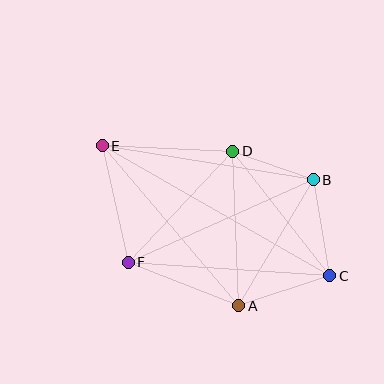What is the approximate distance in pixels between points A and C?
The distance between A and C is approximately 96 pixels.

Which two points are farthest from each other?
Points C and E are farthest from each other.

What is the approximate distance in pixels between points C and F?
The distance between C and F is approximately 202 pixels.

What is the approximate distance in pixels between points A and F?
The distance between A and F is approximately 119 pixels.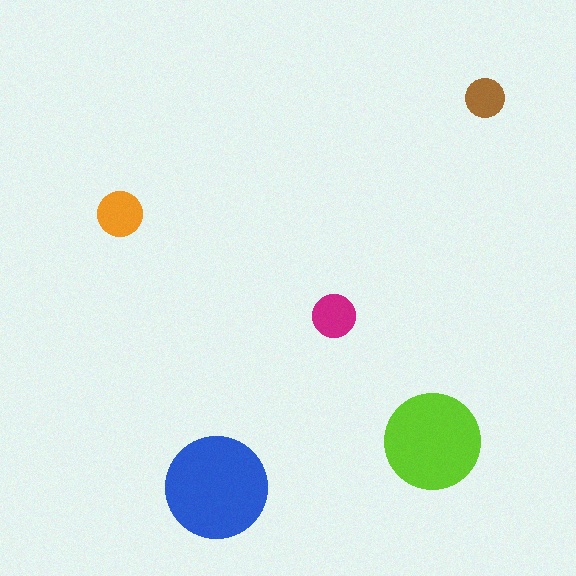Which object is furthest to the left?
The orange circle is leftmost.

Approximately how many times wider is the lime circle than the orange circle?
About 2 times wider.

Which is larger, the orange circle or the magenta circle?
The orange one.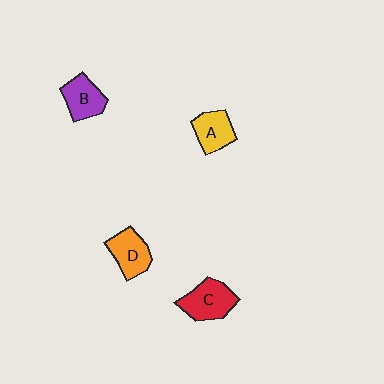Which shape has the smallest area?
Shape A (yellow).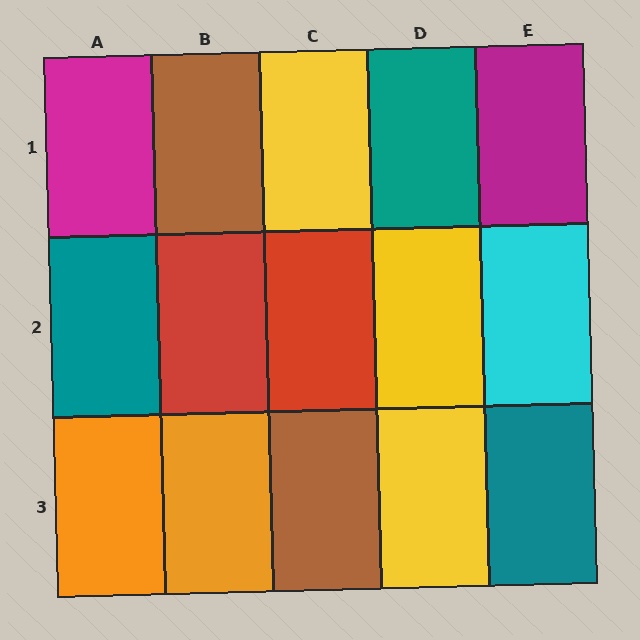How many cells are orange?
2 cells are orange.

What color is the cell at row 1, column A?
Magenta.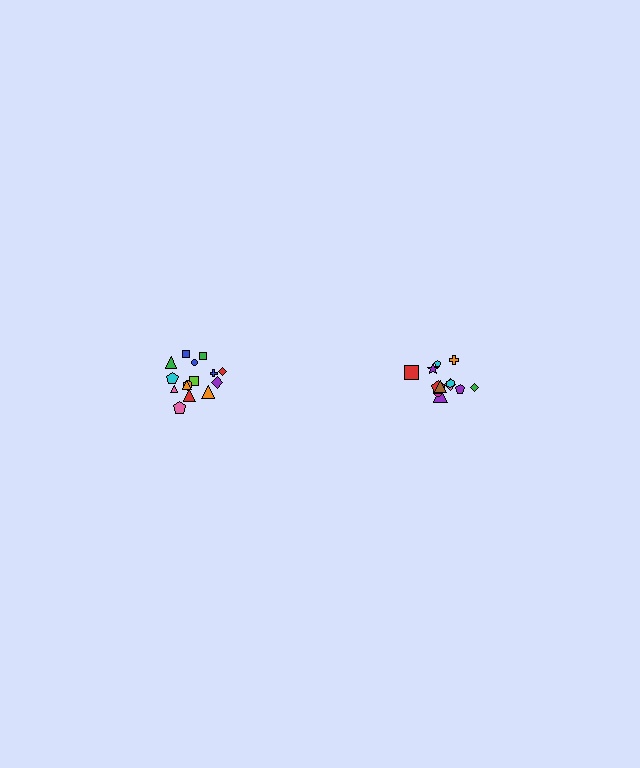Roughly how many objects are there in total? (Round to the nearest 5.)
Roughly 25 objects in total.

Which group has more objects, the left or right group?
The left group.